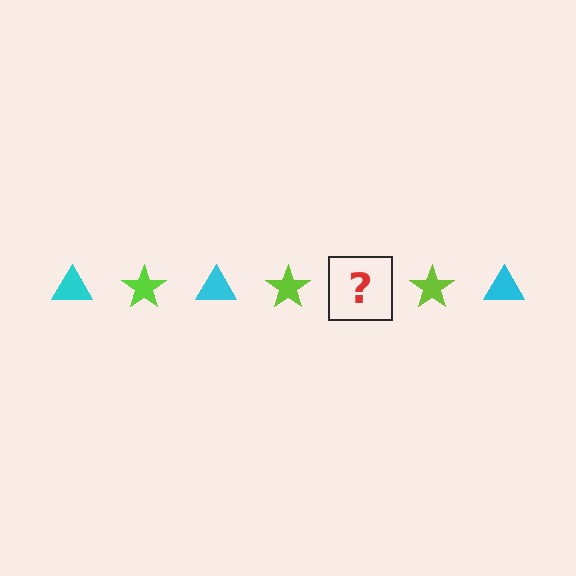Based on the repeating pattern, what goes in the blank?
The blank should be a cyan triangle.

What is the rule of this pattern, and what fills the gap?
The rule is that the pattern alternates between cyan triangle and lime star. The gap should be filled with a cyan triangle.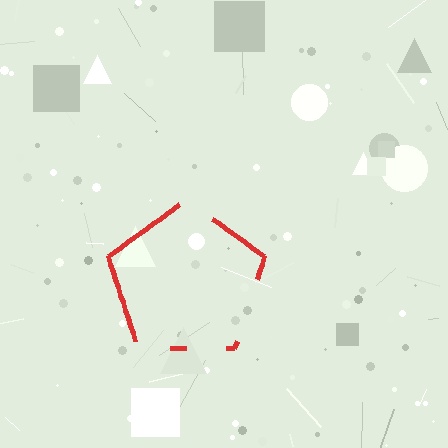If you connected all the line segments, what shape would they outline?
They would outline a pentagon.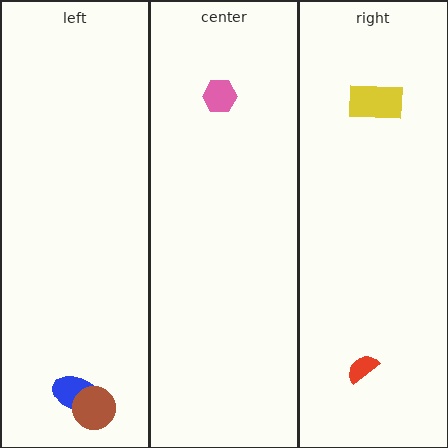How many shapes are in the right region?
2.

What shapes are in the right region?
The red semicircle, the yellow rectangle.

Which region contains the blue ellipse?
The left region.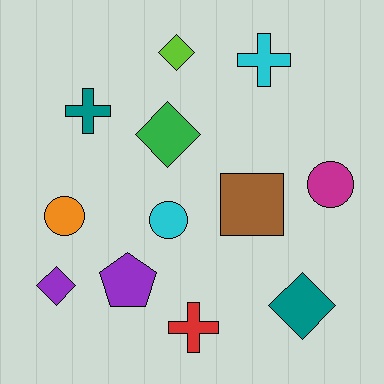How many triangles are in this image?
There are no triangles.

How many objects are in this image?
There are 12 objects.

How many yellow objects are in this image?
There are no yellow objects.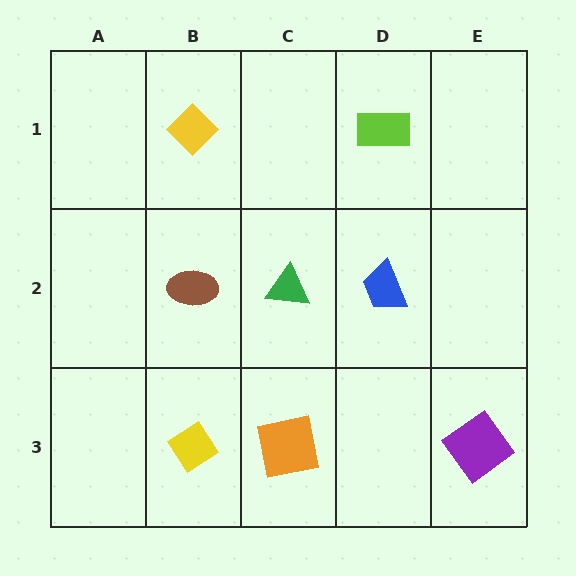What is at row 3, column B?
A yellow diamond.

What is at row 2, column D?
A blue trapezoid.